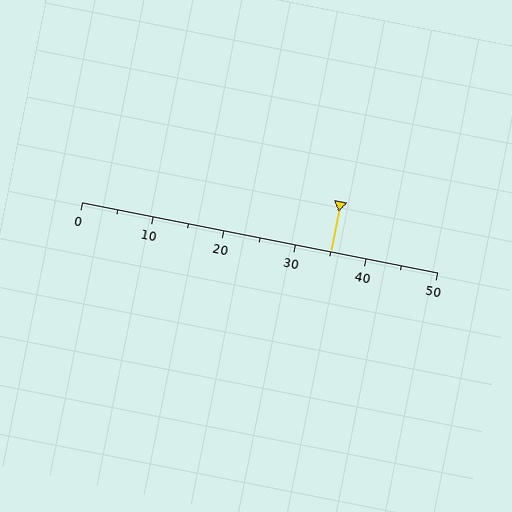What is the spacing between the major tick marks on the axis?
The major ticks are spaced 10 apart.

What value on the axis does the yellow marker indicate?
The marker indicates approximately 35.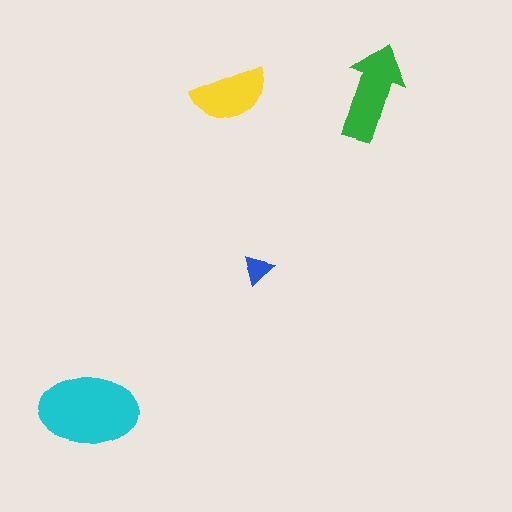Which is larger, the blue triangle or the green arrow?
The green arrow.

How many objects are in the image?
There are 4 objects in the image.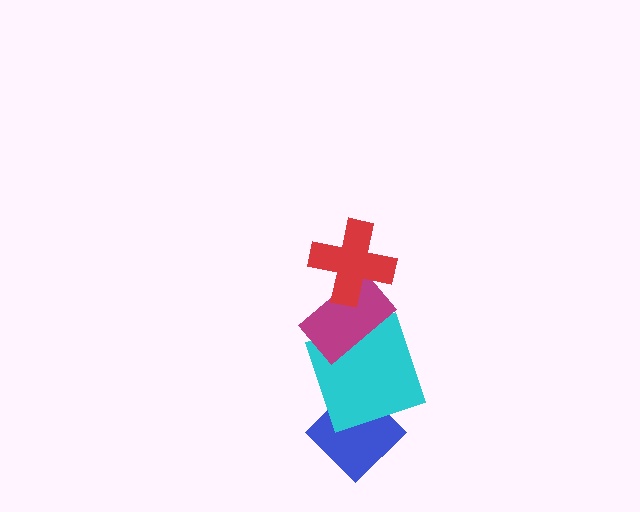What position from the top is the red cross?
The red cross is 1st from the top.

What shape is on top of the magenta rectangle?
The red cross is on top of the magenta rectangle.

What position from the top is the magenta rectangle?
The magenta rectangle is 2nd from the top.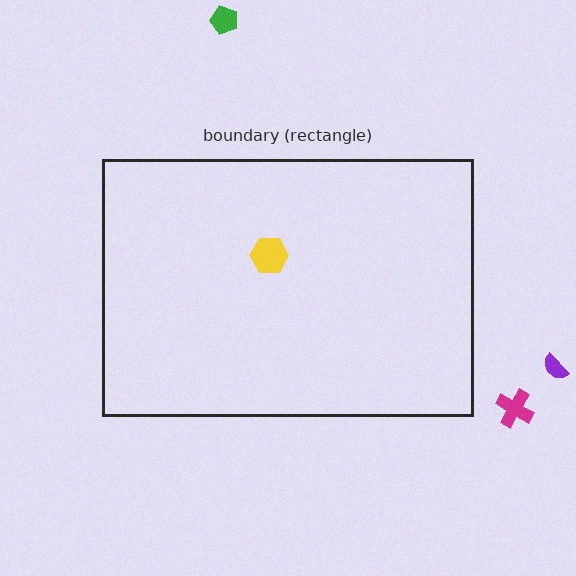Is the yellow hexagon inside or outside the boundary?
Inside.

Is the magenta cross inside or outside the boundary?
Outside.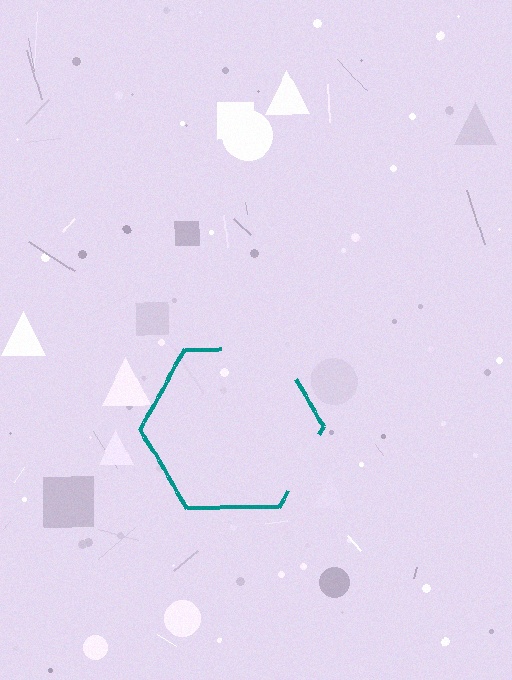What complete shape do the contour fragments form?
The contour fragments form a hexagon.